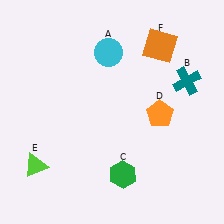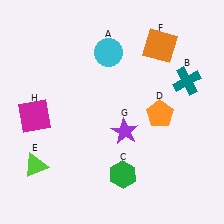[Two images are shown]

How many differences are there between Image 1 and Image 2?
There are 2 differences between the two images.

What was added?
A purple star (G), a magenta square (H) were added in Image 2.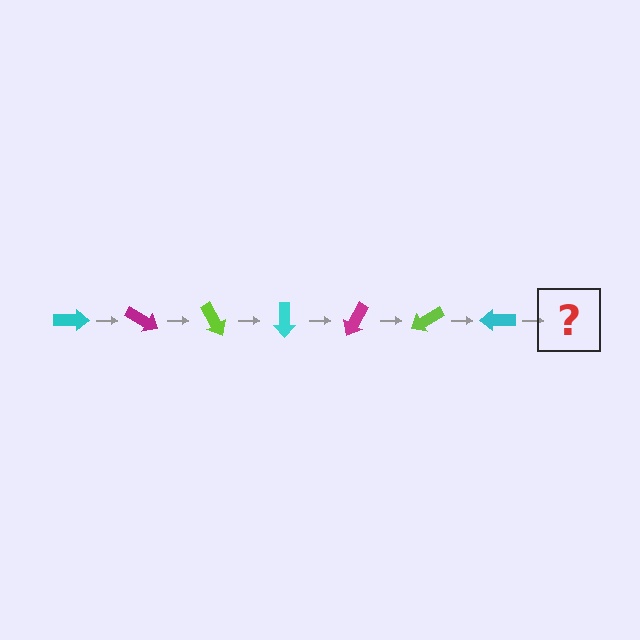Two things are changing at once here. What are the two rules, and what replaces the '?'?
The two rules are that it rotates 30 degrees each step and the color cycles through cyan, magenta, and lime. The '?' should be a magenta arrow, rotated 210 degrees from the start.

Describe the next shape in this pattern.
It should be a magenta arrow, rotated 210 degrees from the start.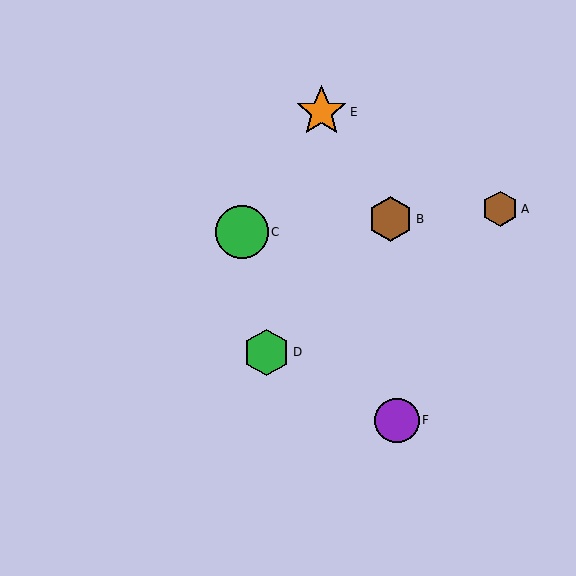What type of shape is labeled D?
Shape D is a green hexagon.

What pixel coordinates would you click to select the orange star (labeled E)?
Click at (322, 112) to select the orange star E.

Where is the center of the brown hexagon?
The center of the brown hexagon is at (391, 219).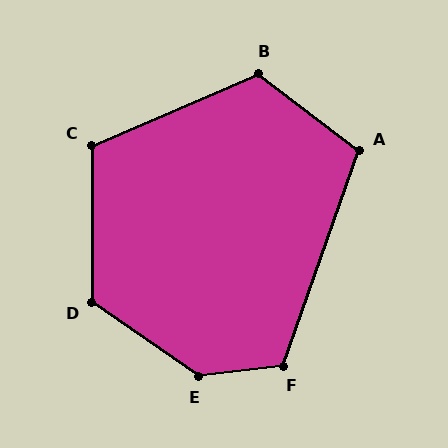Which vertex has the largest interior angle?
E, at approximately 139 degrees.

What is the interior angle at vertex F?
Approximately 116 degrees (obtuse).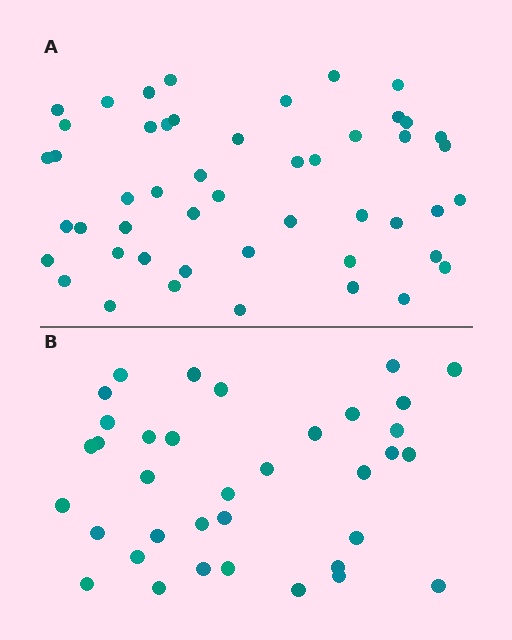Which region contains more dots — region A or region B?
Region A (the top region) has more dots.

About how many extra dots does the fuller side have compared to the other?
Region A has approximately 15 more dots than region B.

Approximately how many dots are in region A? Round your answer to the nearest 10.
About 50 dots. (The exact count is 49, which rounds to 50.)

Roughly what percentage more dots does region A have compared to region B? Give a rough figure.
About 35% more.